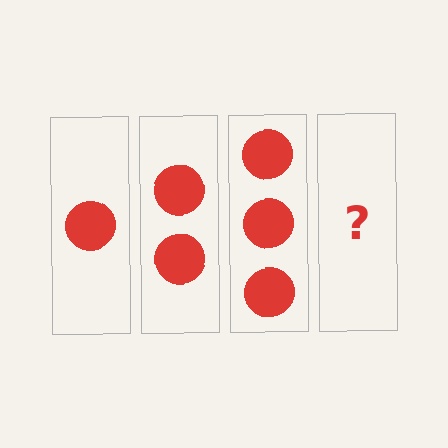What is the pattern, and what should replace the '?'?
The pattern is that each step adds one more circle. The '?' should be 4 circles.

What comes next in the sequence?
The next element should be 4 circles.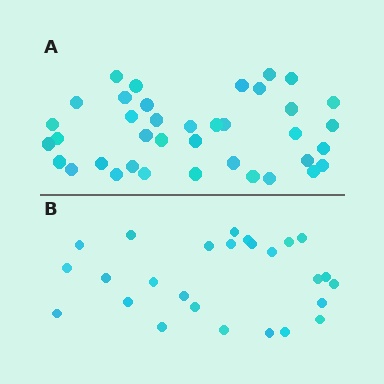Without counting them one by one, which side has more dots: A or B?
Region A (the top region) has more dots.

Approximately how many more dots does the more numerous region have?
Region A has roughly 12 or so more dots than region B.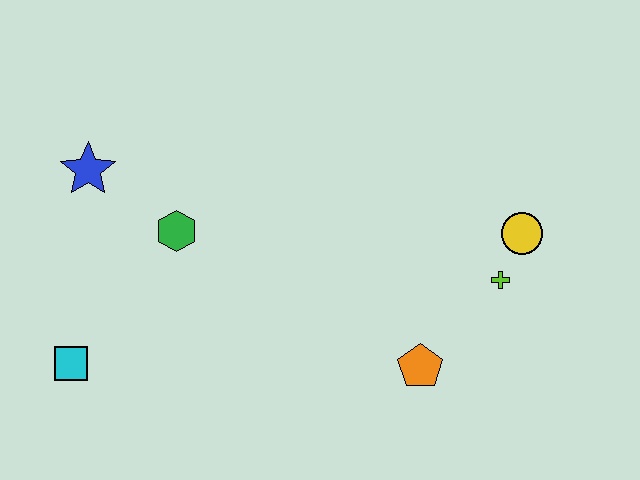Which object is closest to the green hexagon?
The blue star is closest to the green hexagon.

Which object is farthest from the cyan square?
The yellow circle is farthest from the cyan square.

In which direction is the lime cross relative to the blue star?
The lime cross is to the right of the blue star.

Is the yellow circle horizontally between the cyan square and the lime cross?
No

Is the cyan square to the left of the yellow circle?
Yes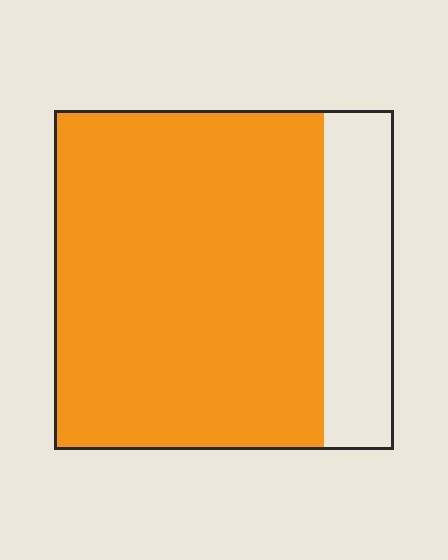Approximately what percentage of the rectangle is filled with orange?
Approximately 80%.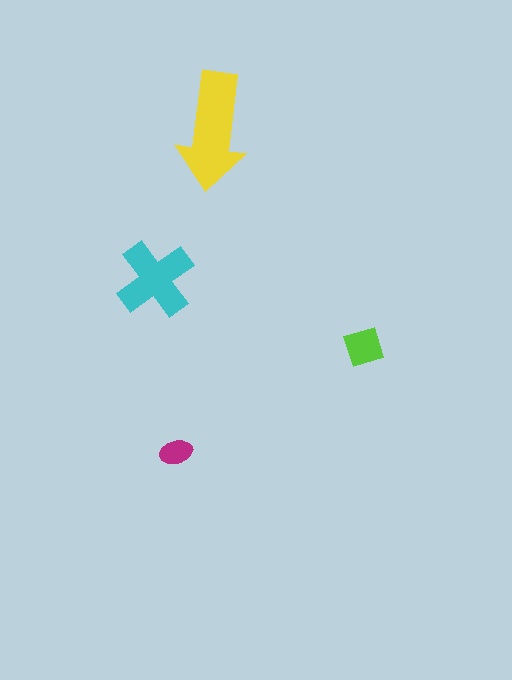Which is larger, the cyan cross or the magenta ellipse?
The cyan cross.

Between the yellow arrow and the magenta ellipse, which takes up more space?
The yellow arrow.